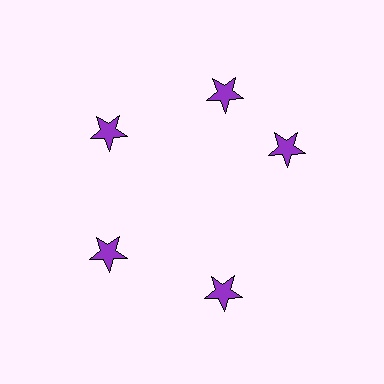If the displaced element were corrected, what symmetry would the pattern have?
It would have 5-fold rotational symmetry — the pattern would map onto itself every 72 degrees.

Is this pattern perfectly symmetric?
No. The 5 purple stars are arranged in a ring, but one element near the 3 o'clock position is rotated out of alignment along the ring, breaking the 5-fold rotational symmetry.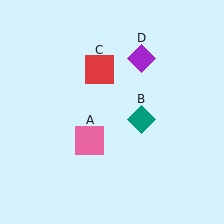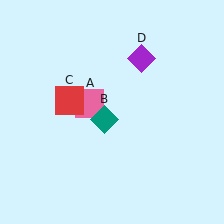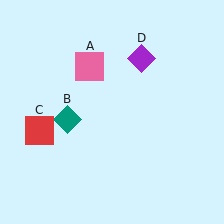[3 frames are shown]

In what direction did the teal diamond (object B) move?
The teal diamond (object B) moved left.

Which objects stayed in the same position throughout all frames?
Purple diamond (object D) remained stationary.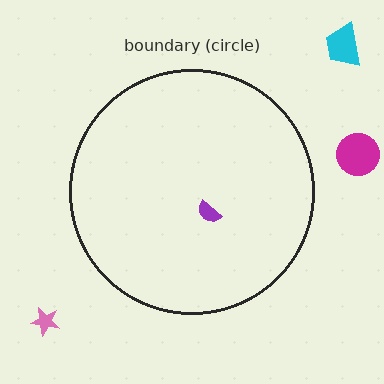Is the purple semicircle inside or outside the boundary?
Inside.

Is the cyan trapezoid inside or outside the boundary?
Outside.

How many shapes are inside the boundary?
1 inside, 3 outside.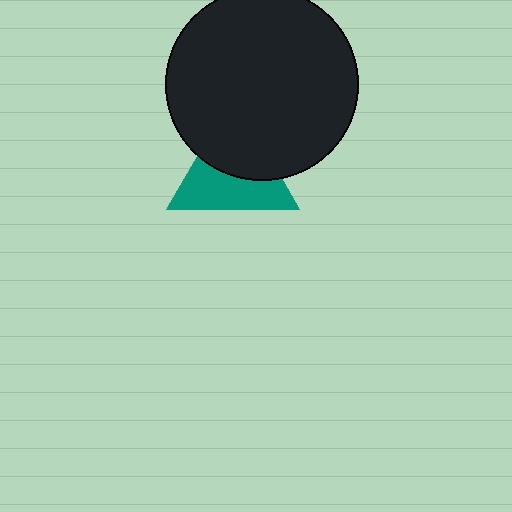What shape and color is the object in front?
The object in front is a black circle.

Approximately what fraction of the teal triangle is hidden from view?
Roughly 48% of the teal triangle is hidden behind the black circle.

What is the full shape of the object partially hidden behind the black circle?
The partially hidden object is a teal triangle.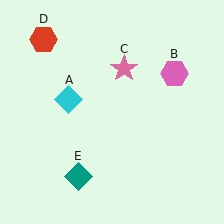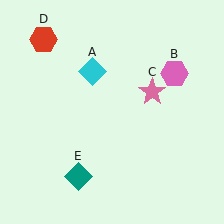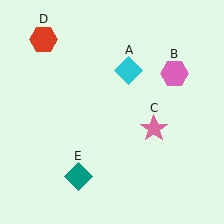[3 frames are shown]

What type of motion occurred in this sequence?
The cyan diamond (object A), pink star (object C) rotated clockwise around the center of the scene.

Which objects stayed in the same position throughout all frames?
Pink hexagon (object B) and red hexagon (object D) and teal diamond (object E) remained stationary.